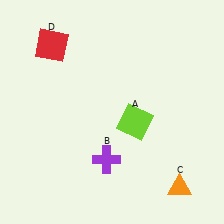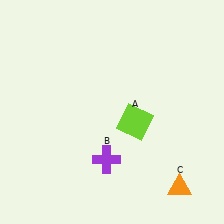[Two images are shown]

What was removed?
The red square (D) was removed in Image 2.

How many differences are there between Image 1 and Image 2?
There is 1 difference between the two images.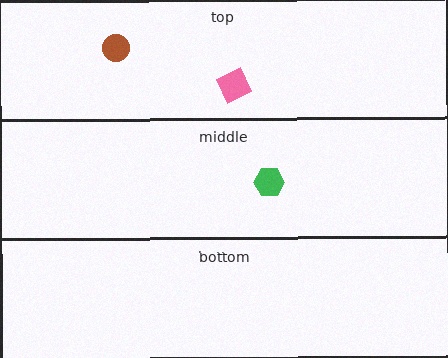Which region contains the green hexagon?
The middle region.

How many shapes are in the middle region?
1.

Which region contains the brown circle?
The top region.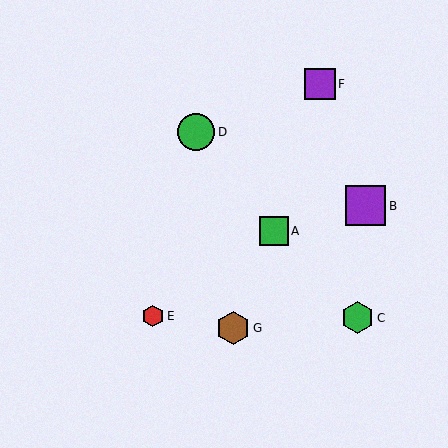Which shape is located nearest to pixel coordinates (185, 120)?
The green circle (labeled D) at (196, 132) is nearest to that location.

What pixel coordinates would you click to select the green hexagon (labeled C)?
Click at (358, 318) to select the green hexagon C.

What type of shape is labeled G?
Shape G is a brown hexagon.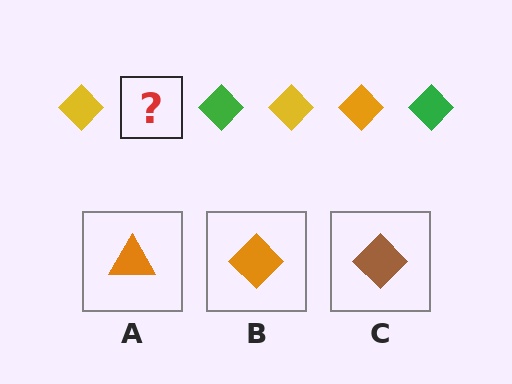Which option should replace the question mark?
Option B.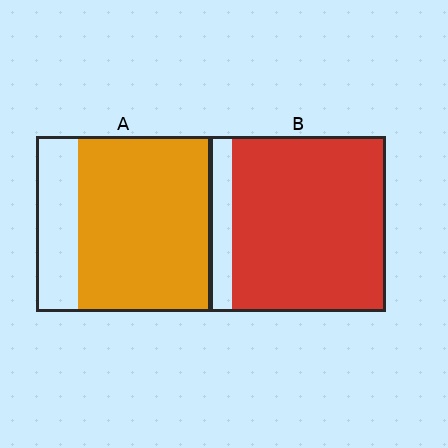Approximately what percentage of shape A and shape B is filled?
A is approximately 75% and B is approximately 90%.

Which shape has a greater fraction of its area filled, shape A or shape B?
Shape B.